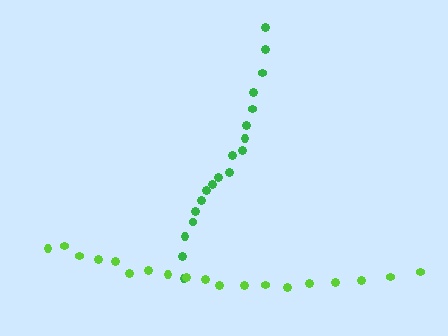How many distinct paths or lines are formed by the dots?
There are 2 distinct paths.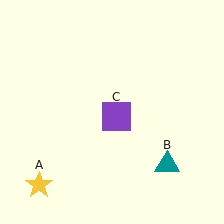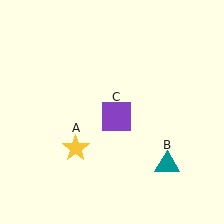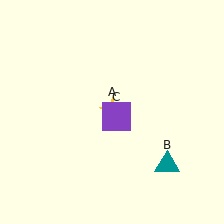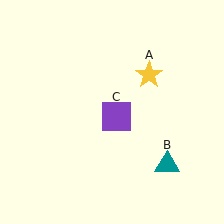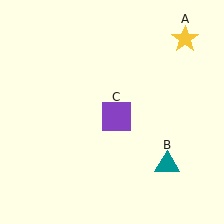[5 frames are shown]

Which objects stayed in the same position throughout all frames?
Teal triangle (object B) and purple square (object C) remained stationary.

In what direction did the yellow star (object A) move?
The yellow star (object A) moved up and to the right.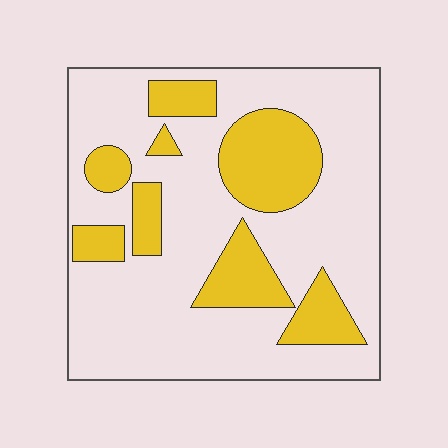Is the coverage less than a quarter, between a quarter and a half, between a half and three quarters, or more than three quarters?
Between a quarter and a half.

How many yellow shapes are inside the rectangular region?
8.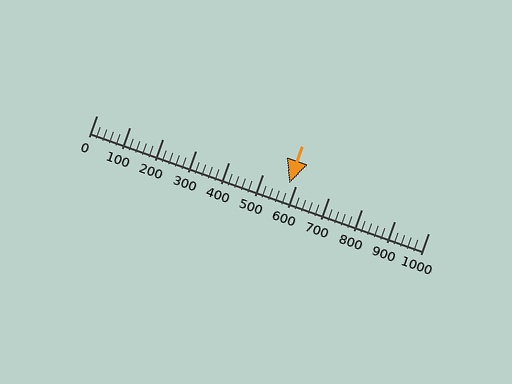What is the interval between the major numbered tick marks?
The major tick marks are spaced 100 units apart.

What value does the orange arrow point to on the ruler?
The orange arrow points to approximately 580.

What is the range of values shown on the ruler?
The ruler shows values from 0 to 1000.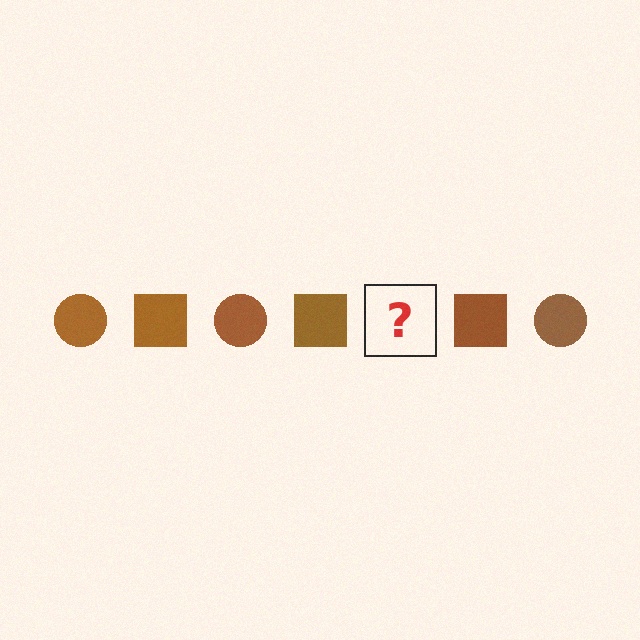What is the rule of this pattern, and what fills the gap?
The rule is that the pattern cycles through circle, square shapes in brown. The gap should be filled with a brown circle.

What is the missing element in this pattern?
The missing element is a brown circle.